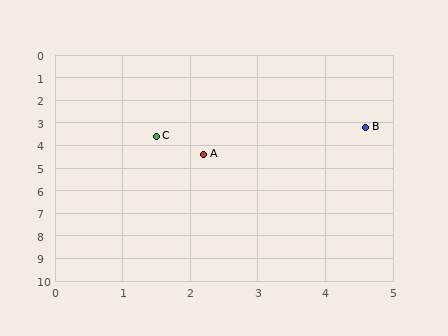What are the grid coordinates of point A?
Point A is at approximately (2.2, 4.4).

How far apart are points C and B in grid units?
Points C and B are about 3.1 grid units apart.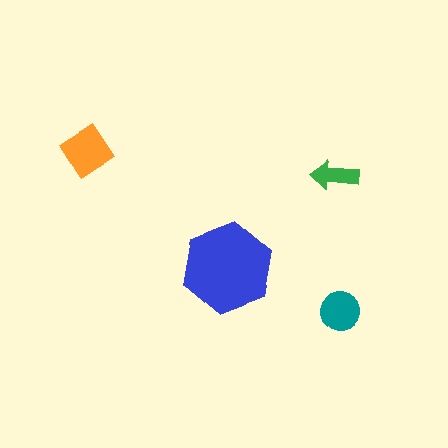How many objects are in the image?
There are 4 objects in the image.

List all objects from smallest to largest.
The green arrow, the teal circle, the orange diamond, the blue hexagon.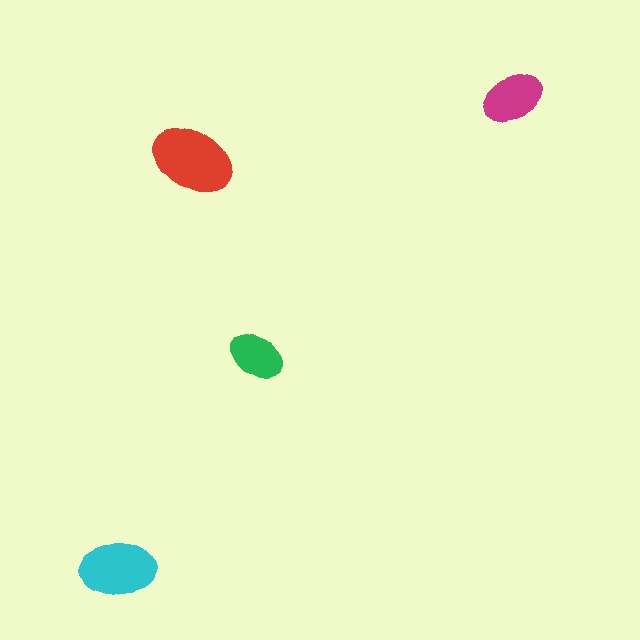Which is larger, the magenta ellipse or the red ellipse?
The red one.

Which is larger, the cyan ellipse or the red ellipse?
The red one.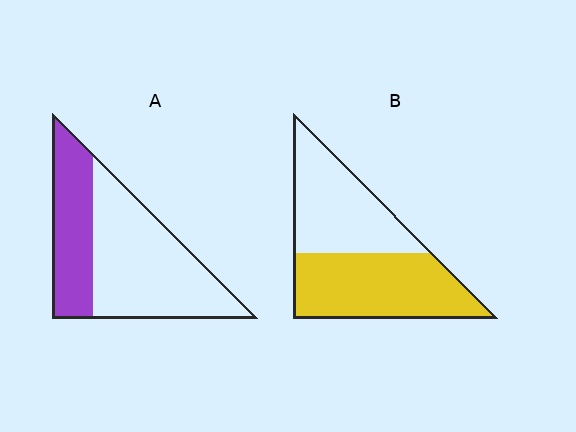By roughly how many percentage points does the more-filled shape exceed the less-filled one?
By roughly 20 percentage points (B over A).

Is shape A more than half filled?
No.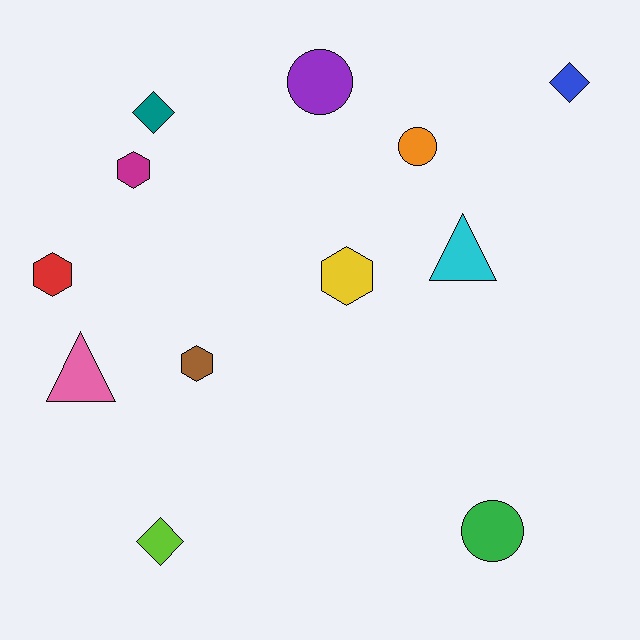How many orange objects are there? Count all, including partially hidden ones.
There is 1 orange object.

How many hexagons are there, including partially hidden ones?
There are 4 hexagons.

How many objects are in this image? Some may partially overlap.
There are 12 objects.